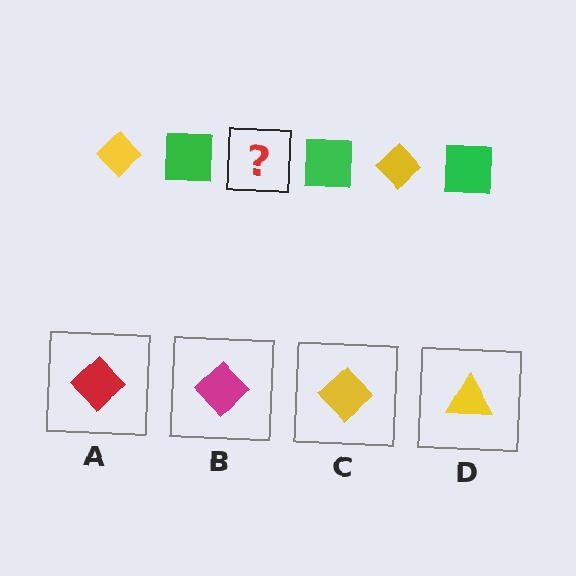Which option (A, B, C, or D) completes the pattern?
C.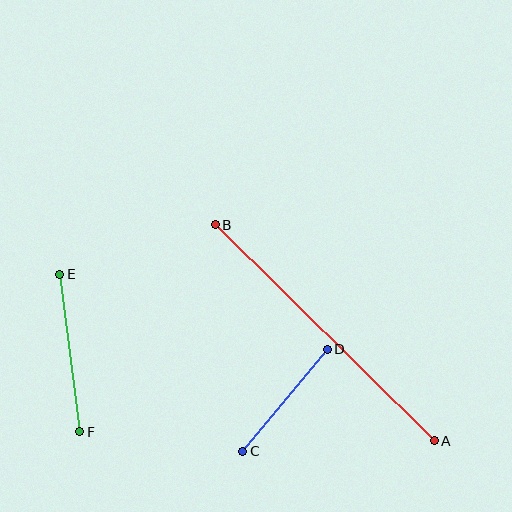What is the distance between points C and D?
The distance is approximately 133 pixels.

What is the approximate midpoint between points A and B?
The midpoint is at approximately (325, 333) pixels.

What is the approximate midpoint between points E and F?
The midpoint is at approximately (70, 353) pixels.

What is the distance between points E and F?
The distance is approximately 159 pixels.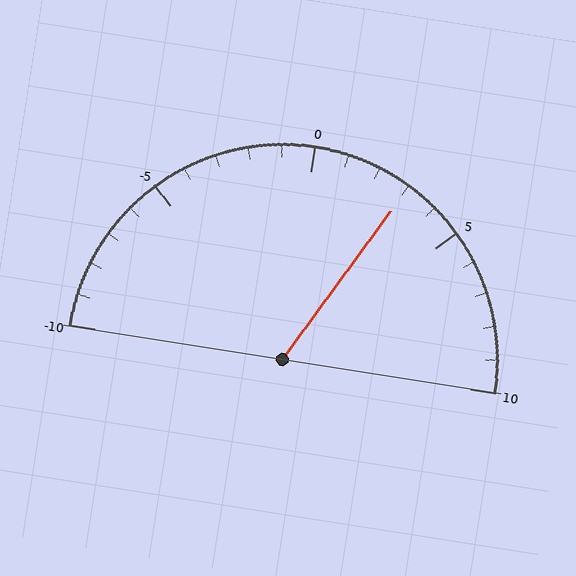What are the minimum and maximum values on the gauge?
The gauge ranges from -10 to 10.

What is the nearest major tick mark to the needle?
The nearest major tick mark is 5.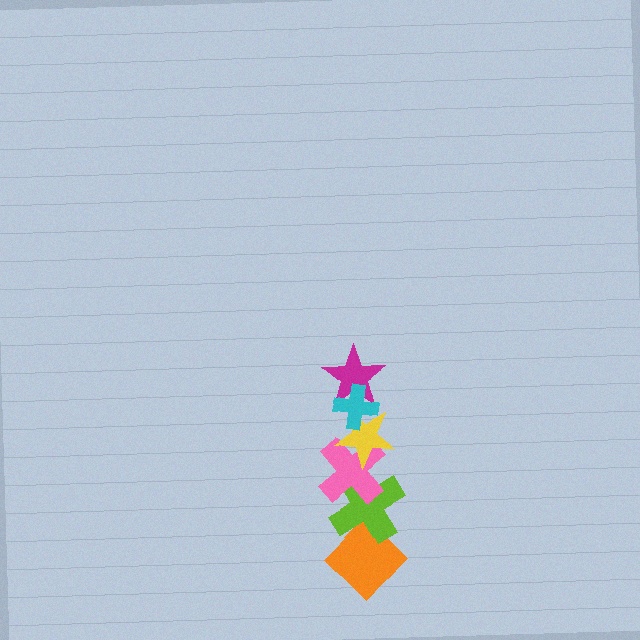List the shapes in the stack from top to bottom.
From top to bottom: the cyan cross, the magenta star, the yellow star, the pink cross, the lime cross, the orange diamond.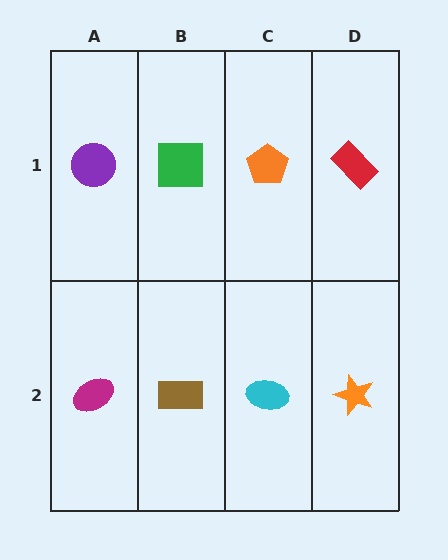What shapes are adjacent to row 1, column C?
A cyan ellipse (row 2, column C), a green square (row 1, column B), a red rectangle (row 1, column D).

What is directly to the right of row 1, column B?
An orange pentagon.